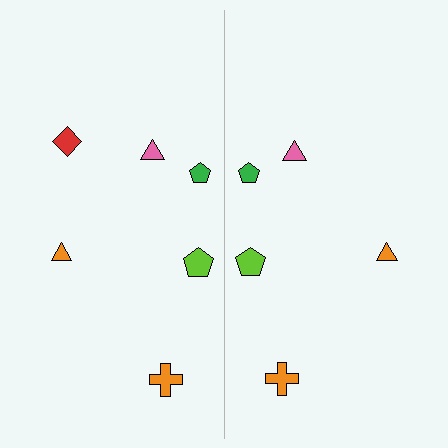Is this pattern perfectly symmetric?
No, the pattern is not perfectly symmetric. A red diamond is missing from the right side.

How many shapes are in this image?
There are 11 shapes in this image.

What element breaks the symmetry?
A red diamond is missing from the right side.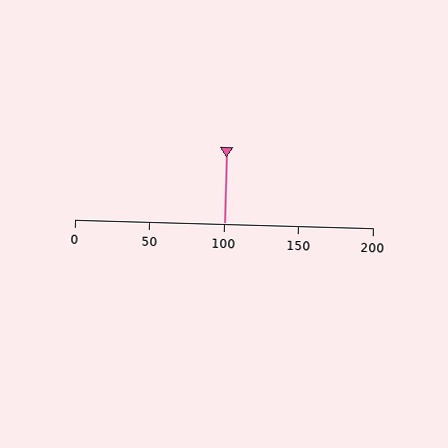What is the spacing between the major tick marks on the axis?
The major ticks are spaced 50 apart.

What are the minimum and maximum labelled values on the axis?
The axis runs from 0 to 200.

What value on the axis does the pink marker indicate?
The marker indicates approximately 100.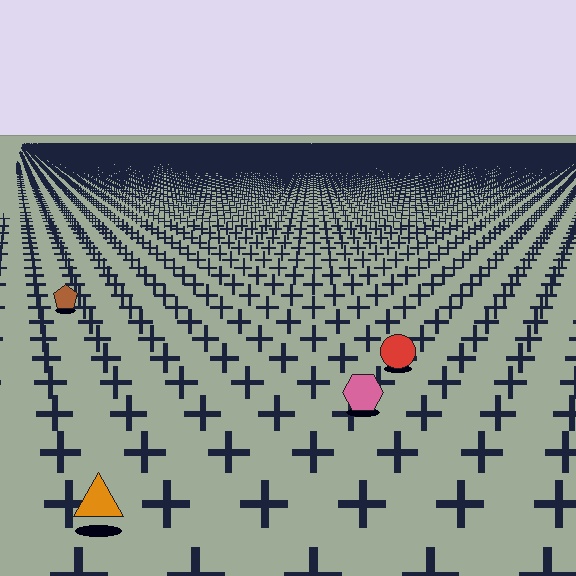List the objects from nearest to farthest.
From nearest to farthest: the orange triangle, the pink hexagon, the red circle, the brown pentagon.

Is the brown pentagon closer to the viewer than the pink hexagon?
No. The pink hexagon is closer — you can tell from the texture gradient: the ground texture is coarser near it.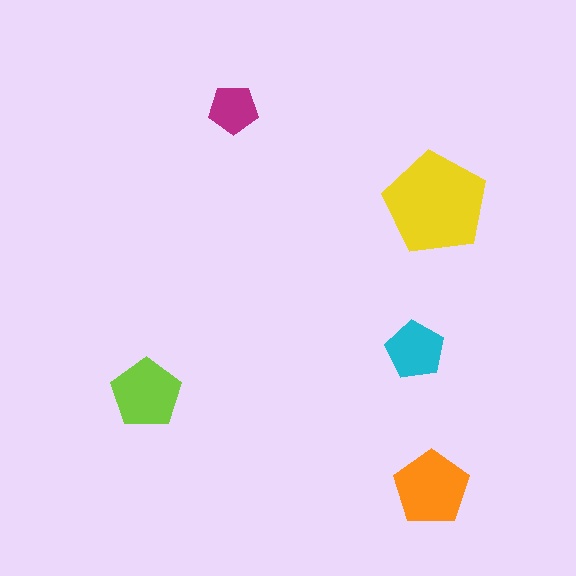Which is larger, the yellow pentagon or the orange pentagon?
The yellow one.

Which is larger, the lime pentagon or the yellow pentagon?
The yellow one.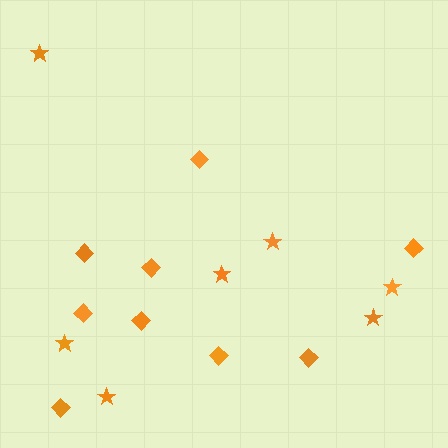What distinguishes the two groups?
There are 2 groups: one group of stars (7) and one group of diamonds (9).